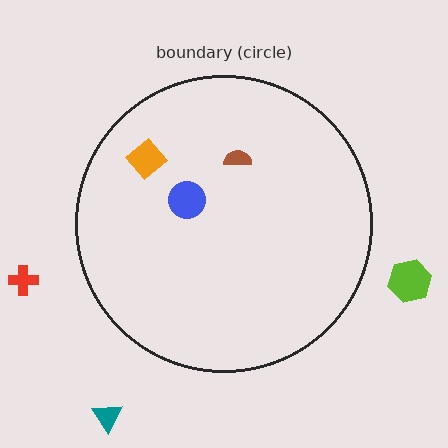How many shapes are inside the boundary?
3 inside, 3 outside.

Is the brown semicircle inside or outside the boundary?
Inside.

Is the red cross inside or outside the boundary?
Outside.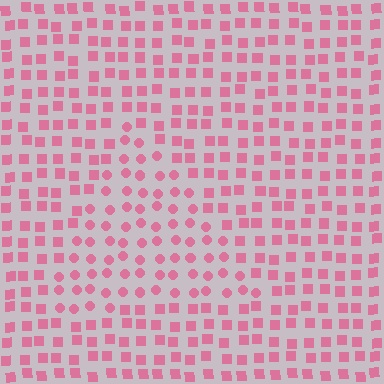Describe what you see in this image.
The image is filled with small pink elements arranged in a uniform grid. A triangle-shaped region contains circles, while the surrounding area contains squares. The boundary is defined purely by the change in element shape.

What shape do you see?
I see a triangle.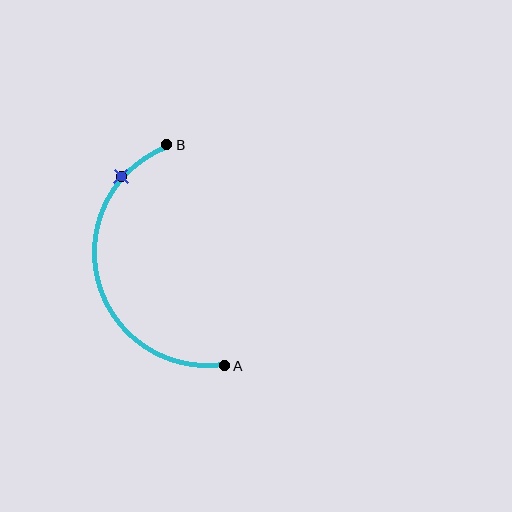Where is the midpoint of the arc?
The arc midpoint is the point on the curve farthest from the straight line joining A and B. It sits to the left of that line.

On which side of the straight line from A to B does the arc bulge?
The arc bulges to the left of the straight line connecting A and B.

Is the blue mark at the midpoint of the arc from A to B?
No. The blue mark lies on the arc but is closer to endpoint B. The arc midpoint would be at the point on the curve equidistant along the arc from both A and B.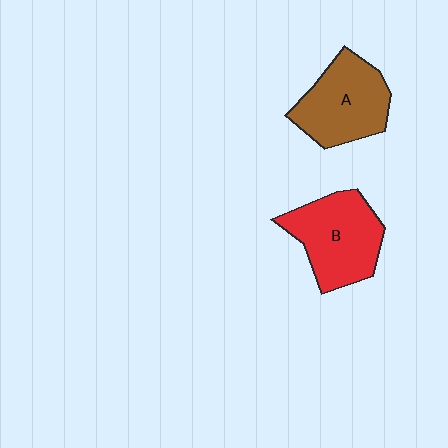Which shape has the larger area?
Shape B (red).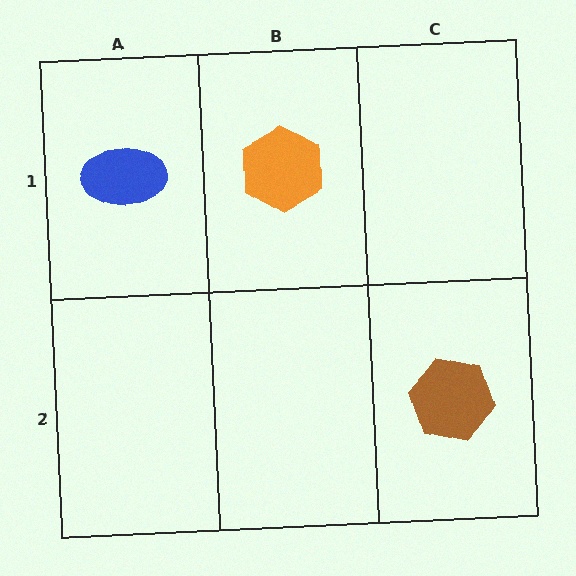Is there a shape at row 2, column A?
No, that cell is empty.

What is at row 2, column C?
A brown hexagon.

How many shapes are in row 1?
2 shapes.